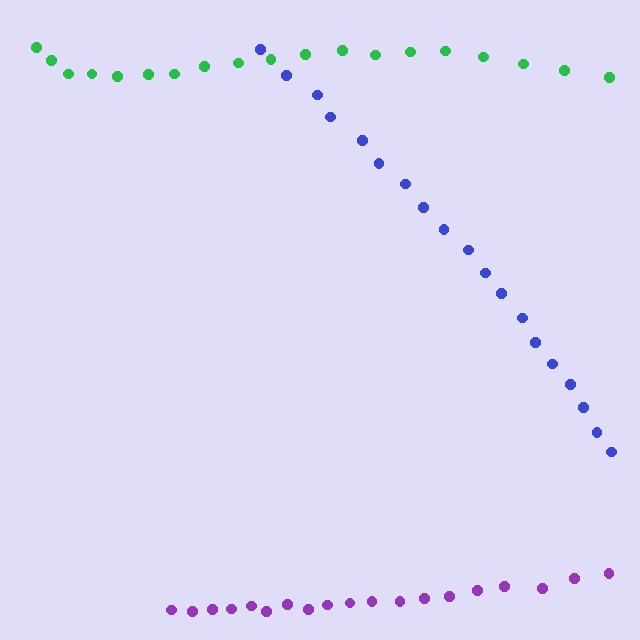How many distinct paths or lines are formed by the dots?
There are 3 distinct paths.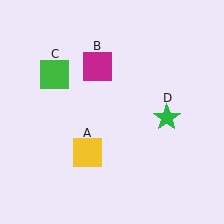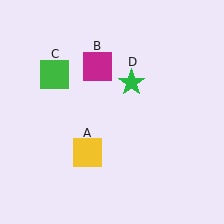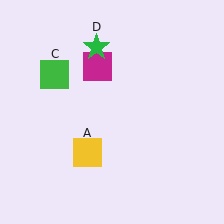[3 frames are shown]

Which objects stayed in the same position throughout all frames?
Yellow square (object A) and magenta square (object B) and green square (object C) remained stationary.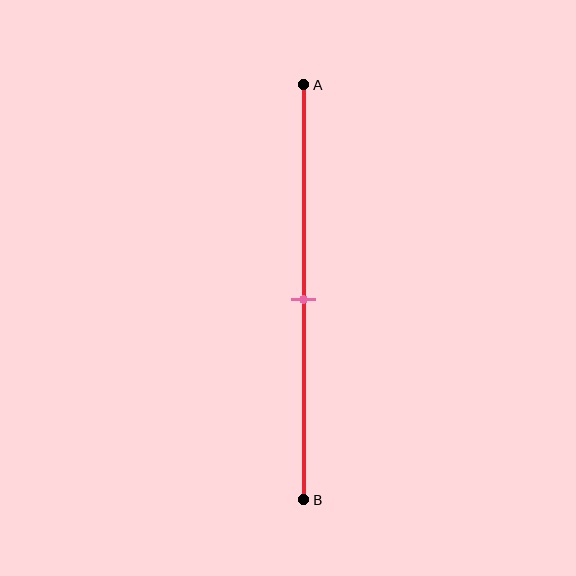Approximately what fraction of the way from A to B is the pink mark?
The pink mark is approximately 50% of the way from A to B.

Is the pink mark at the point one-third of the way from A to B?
No, the mark is at about 50% from A, not at the 33% one-third point.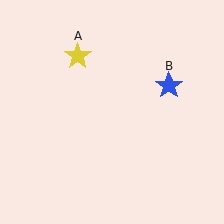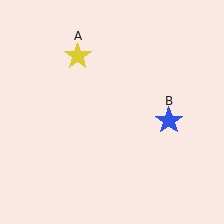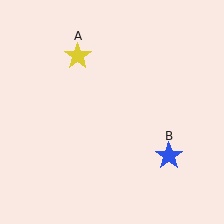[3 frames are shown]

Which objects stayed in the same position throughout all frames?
Yellow star (object A) remained stationary.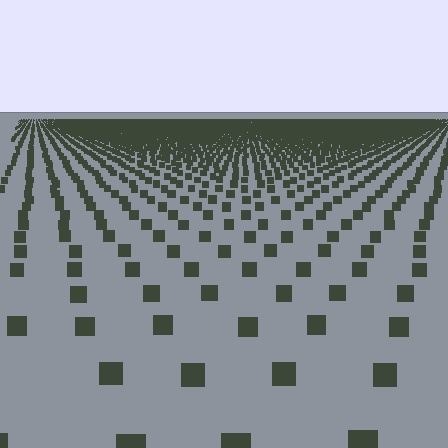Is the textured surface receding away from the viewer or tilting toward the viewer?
The surface is receding away from the viewer. Texture elements get smaller and denser toward the top.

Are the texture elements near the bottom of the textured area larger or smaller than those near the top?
Larger. Near the bottom, elements are closer to the viewer and appear at a bigger on-screen size.